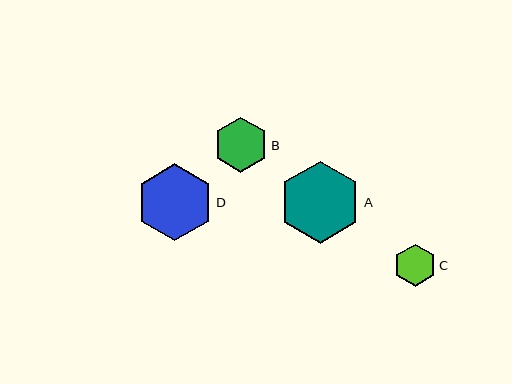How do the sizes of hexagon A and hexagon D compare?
Hexagon A and hexagon D are approximately the same size.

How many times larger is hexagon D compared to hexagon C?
Hexagon D is approximately 1.8 times the size of hexagon C.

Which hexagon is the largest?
Hexagon A is the largest with a size of approximately 82 pixels.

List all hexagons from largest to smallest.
From largest to smallest: A, D, B, C.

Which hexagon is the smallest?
Hexagon C is the smallest with a size of approximately 42 pixels.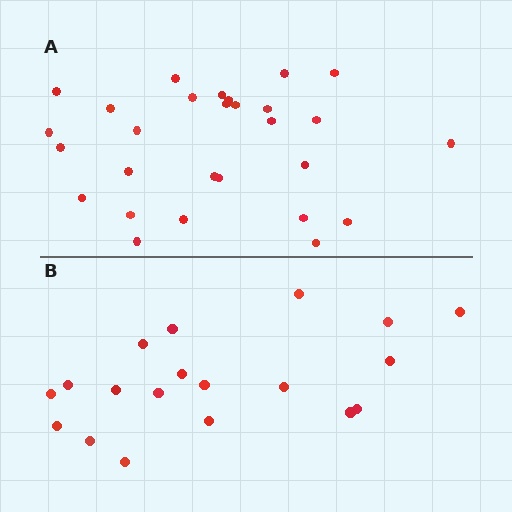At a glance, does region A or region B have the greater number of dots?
Region A (the top region) has more dots.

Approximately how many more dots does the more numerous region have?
Region A has roughly 8 or so more dots than region B.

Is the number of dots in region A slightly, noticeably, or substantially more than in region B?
Region A has substantially more. The ratio is roughly 1.5 to 1.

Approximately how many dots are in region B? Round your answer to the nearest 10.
About 20 dots. (The exact count is 19, which rounds to 20.)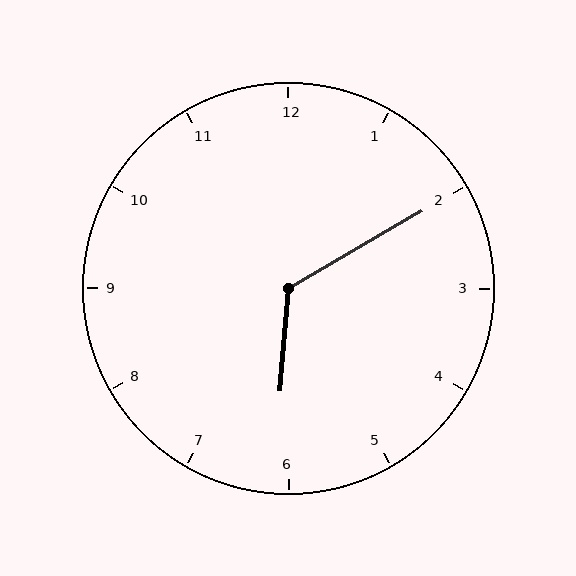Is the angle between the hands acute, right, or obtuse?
It is obtuse.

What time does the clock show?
6:10.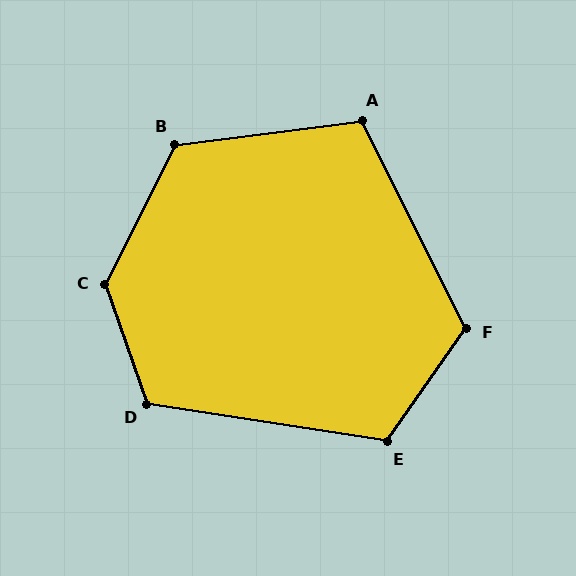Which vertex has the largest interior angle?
C, at approximately 134 degrees.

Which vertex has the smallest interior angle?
A, at approximately 109 degrees.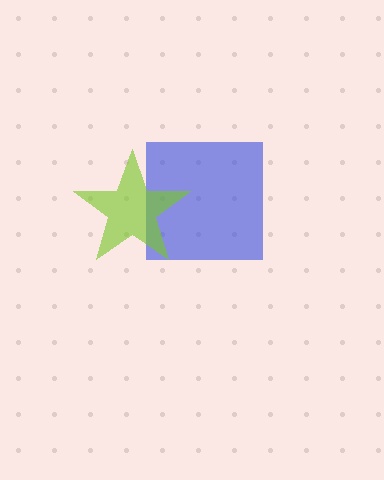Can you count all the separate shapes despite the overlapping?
Yes, there are 2 separate shapes.